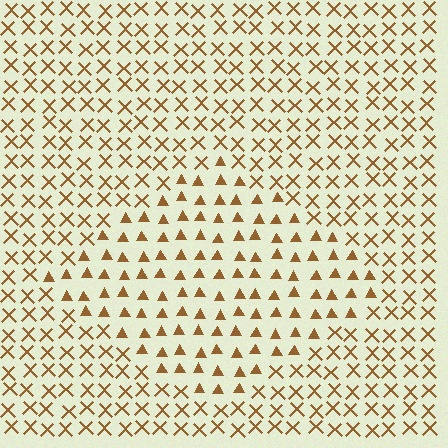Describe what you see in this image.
The image is filled with small brown elements arranged in a uniform grid. A diamond-shaped region contains triangles, while the surrounding area contains X marks. The boundary is defined purely by the change in element shape.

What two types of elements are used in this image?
The image uses triangles inside the diamond region and X marks outside it.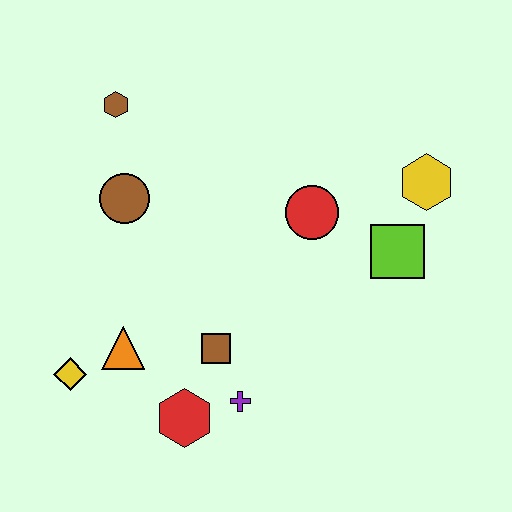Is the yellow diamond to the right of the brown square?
No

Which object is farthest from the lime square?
The yellow diamond is farthest from the lime square.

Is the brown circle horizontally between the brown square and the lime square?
No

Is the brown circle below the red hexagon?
No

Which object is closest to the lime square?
The yellow hexagon is closest to the lime square.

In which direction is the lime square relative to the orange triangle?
The lime square is to the right of the orange triangle.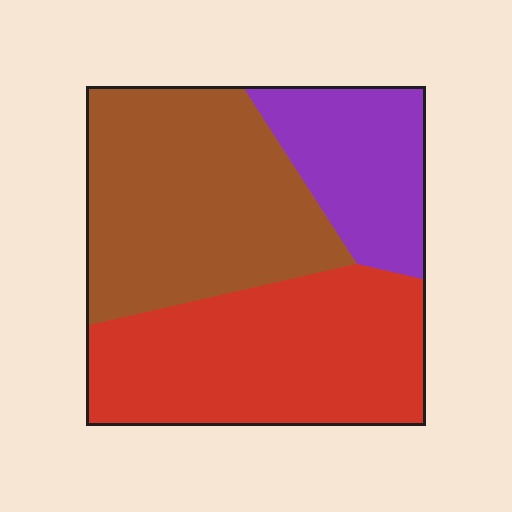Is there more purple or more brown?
Brown.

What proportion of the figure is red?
Red covers about 40% of the figure.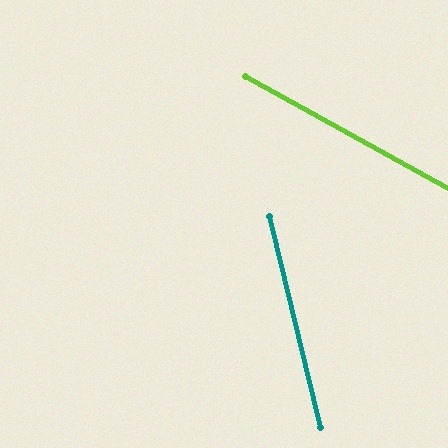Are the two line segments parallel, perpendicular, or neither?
Neither parallel nor perpendicular — they differ by about 47°.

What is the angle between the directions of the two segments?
Approximately 47 degrees.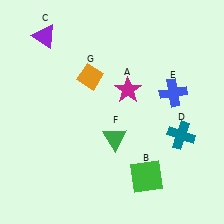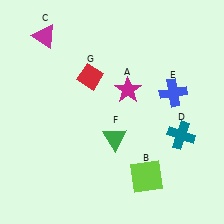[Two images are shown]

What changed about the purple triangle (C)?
In Image 1, C is purple. In Image 2, it changed to magenta.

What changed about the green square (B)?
In Image 1, B is green. In Image 2, it changed to lime.